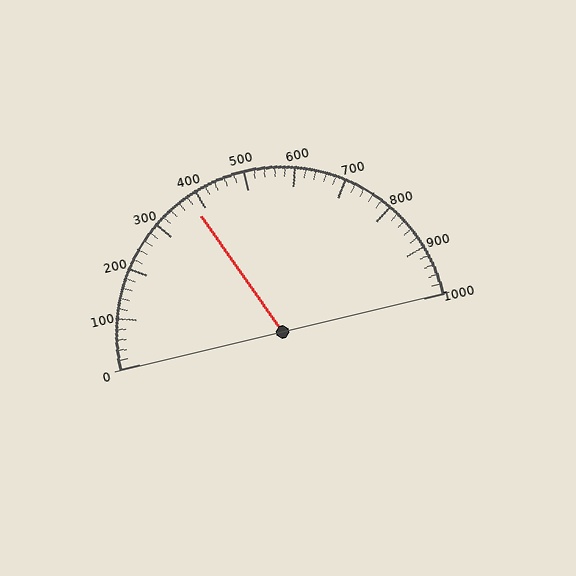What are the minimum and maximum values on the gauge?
The gauge ranges from 0 to 1000.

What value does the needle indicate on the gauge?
The needle indicates approximately 380.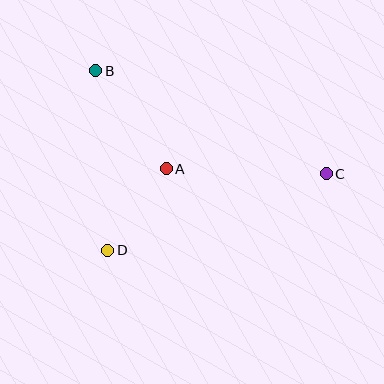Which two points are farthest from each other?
Points B and C are farthest from each other.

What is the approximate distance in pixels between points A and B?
The distance between A and B is approximately 121 pixels.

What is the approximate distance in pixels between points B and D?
The distance between B and D is approximately 180 pixels.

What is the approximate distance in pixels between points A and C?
The distance between A and C is approximately 160 pixels.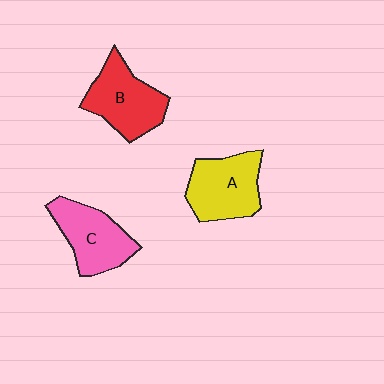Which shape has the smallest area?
Shape C (pink).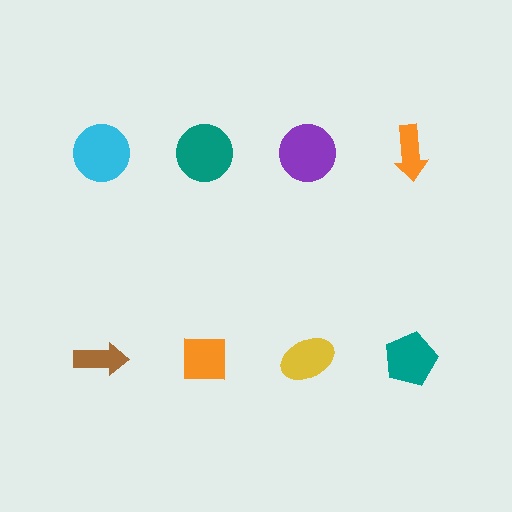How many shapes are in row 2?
4 shapes.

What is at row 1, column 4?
An orange arrow.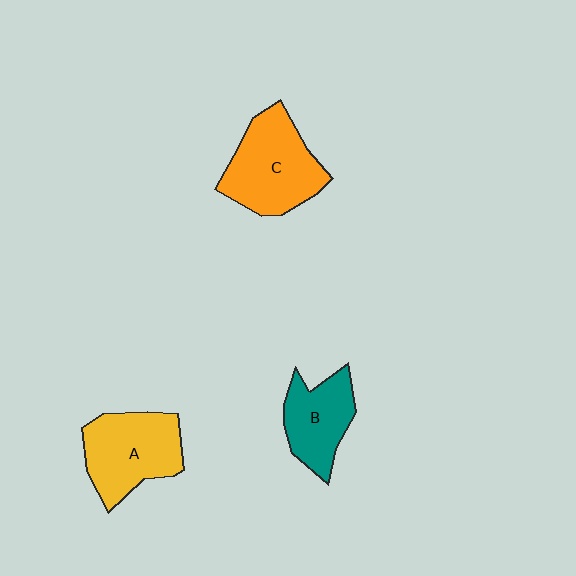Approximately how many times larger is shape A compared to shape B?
Approximately 1.3 times.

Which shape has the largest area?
Shape C (orange).